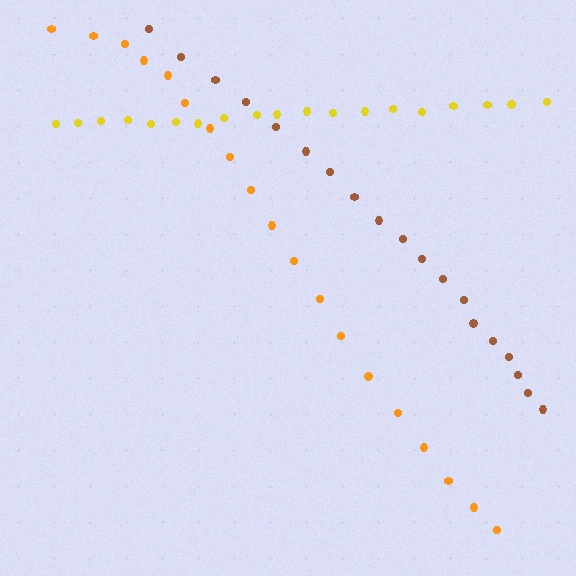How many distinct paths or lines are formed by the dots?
There are 3 distinct paths.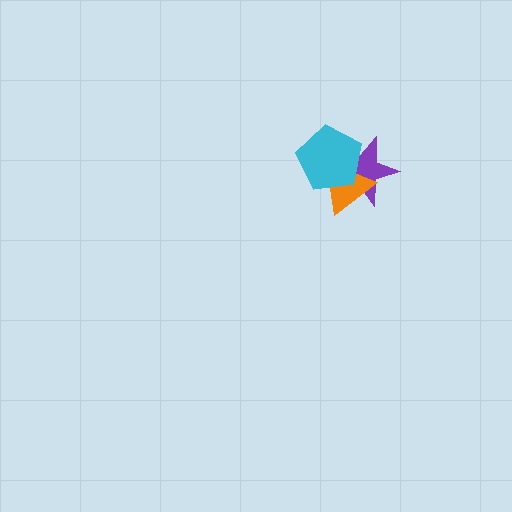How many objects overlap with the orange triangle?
2 objects overlap with the orange triangle.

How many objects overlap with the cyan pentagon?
2 objects overlap with the cyan pentagon.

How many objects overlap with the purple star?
2 objects overlap with the purple star.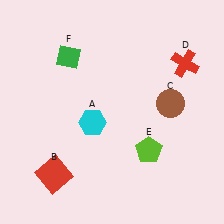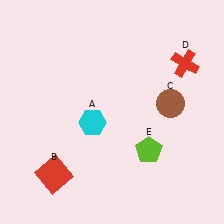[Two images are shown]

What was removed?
The green diamond (F) was removed in Image 2.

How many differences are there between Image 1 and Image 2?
There is 1 difference between the two images.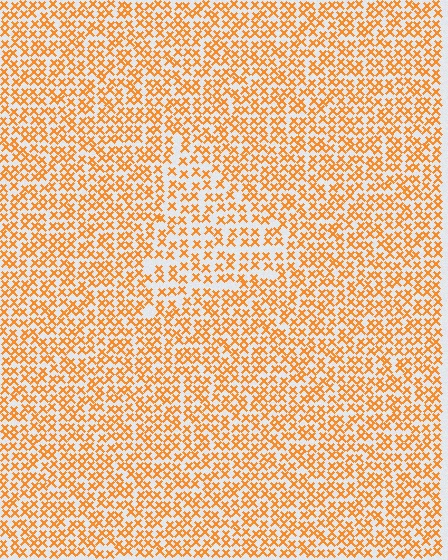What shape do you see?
I see a triangle.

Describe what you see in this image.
The image contains small orange elements arranged at two different densities. A triangle-shaped region is visible where the elements are less densely packed than the surrounding area.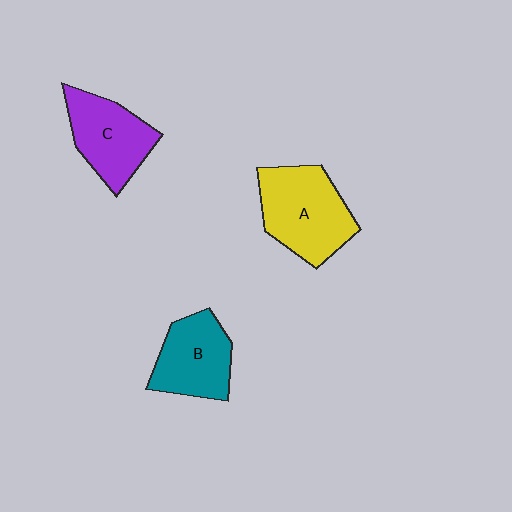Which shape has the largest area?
Shape A (yellow).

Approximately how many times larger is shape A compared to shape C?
Approximately 1.2 times.